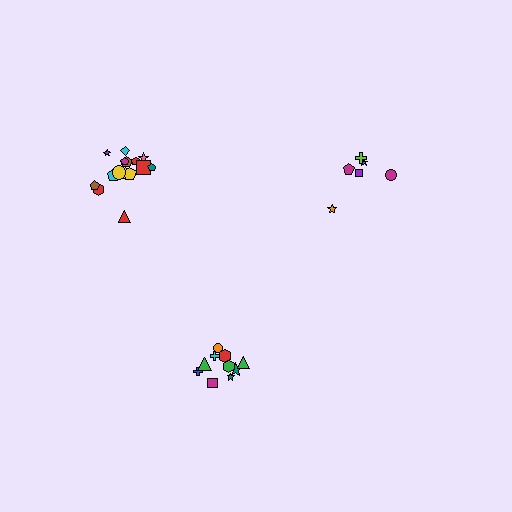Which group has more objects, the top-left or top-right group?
The top-left group.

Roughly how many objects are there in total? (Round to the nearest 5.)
Roughly 30 objects in total.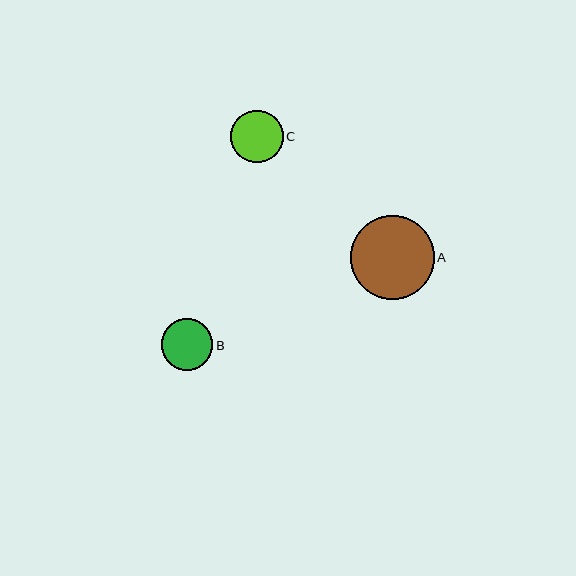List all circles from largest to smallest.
From largest to smallest: A, C, B.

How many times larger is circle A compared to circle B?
Circle A is approximately 1.6 times the size of circle B.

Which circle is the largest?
Circle A is the largest with a size of approximately 84 pixels.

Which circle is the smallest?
Circle B is the smallest with a size of approximately 52 pixels.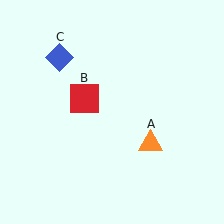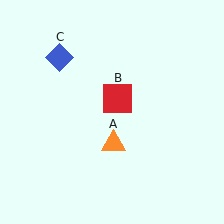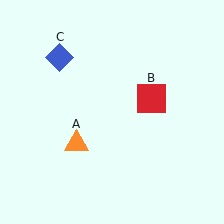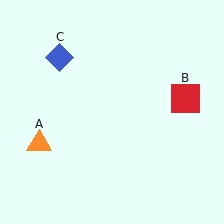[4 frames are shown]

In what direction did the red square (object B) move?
The red square (object B) moved right.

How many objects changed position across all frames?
2 objects changed position: orange triangle (object A), red square (object B).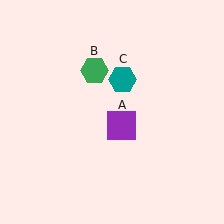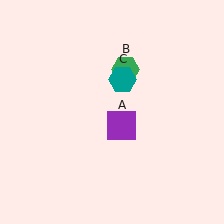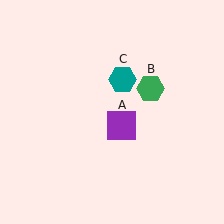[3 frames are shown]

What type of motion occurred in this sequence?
The green hexagon (object B) rotated clockwise around the center of the scene.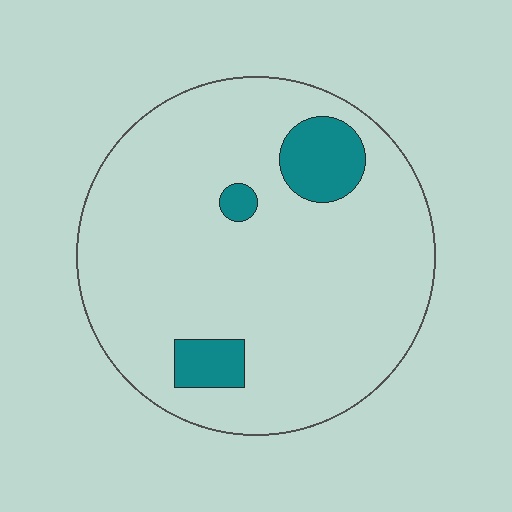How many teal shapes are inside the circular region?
3.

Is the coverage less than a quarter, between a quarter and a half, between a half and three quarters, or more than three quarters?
Less than a quarter.